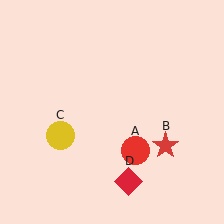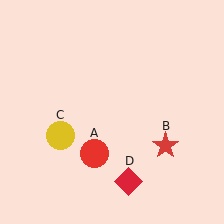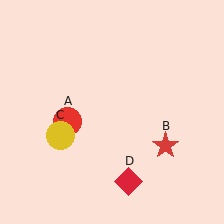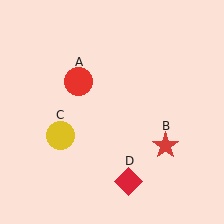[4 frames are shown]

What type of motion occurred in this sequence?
The red circle (object A) rotated clockwise around the center of the scene.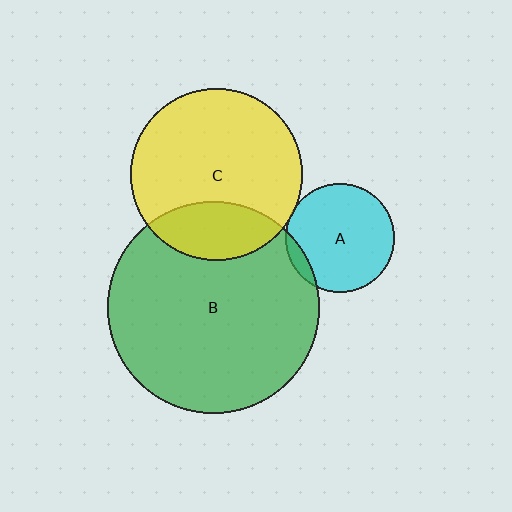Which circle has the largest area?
Circle B (green).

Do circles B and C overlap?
Yes.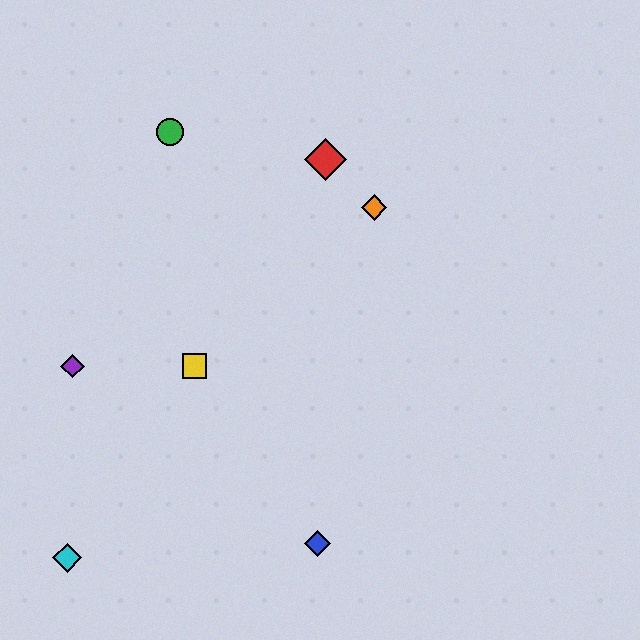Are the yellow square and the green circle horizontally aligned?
No, the yellow square is at y≈366 and the green circle is at y≈132.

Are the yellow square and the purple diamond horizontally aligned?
Yes, both are at y≈366.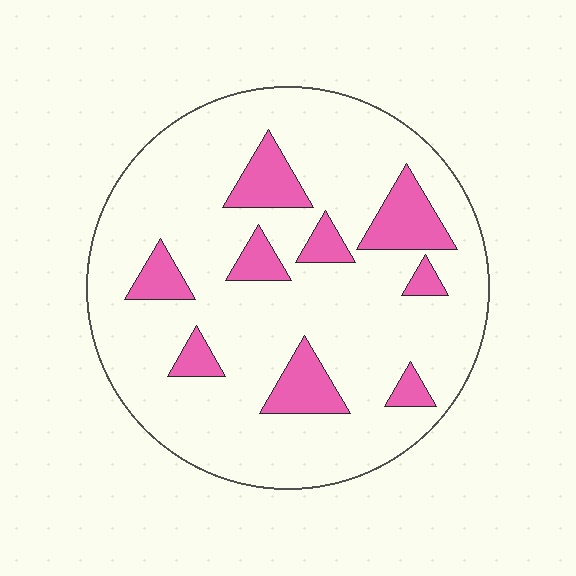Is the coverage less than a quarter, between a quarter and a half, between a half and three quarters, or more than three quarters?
Less than a quarter.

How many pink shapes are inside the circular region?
9.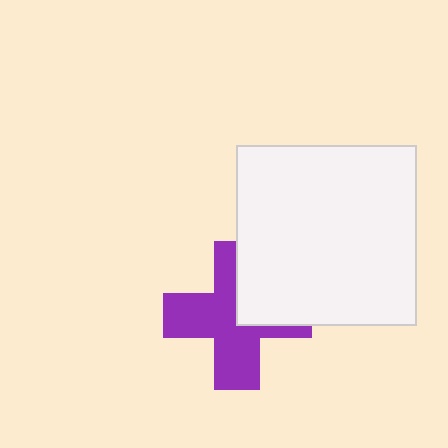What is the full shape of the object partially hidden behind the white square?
The partially hidden object is a purple cross.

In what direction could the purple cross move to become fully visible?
The purple cross could move toward the lower-left. That would shift it out from behind the white square entirely.